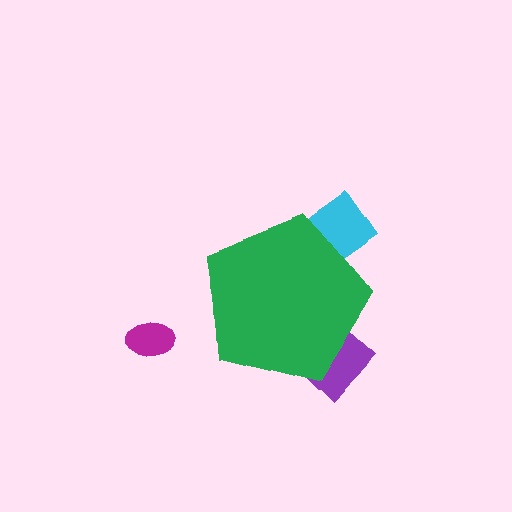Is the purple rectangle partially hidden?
Yes, the purple rectangle is partially hidden behind the green pentagon.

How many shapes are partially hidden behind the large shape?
2 shapes are partially hidden.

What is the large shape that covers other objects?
A green pentagon.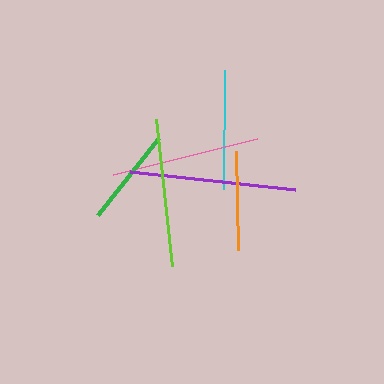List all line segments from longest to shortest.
From longest to shortest: purple, pink, lime, cyan, orange, green.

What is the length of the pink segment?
The pink segment is approximately 149 pixels long.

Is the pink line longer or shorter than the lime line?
The pink line is longer than the lime line.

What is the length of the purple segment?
The purple segment is approximately 167 pixels long.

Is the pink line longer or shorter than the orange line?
The pink line is longer than the orange line.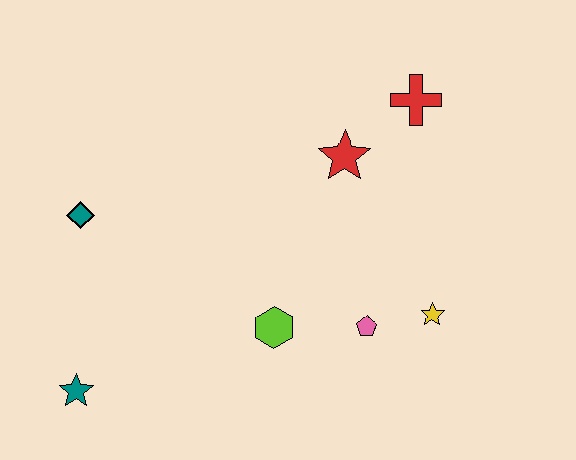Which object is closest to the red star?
The red cross is closest to the red star.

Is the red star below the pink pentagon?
No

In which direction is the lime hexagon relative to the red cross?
The lime hexagon is below the red cross.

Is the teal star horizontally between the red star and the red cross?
No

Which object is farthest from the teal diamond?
The yellow star is farthest from the teal diamond.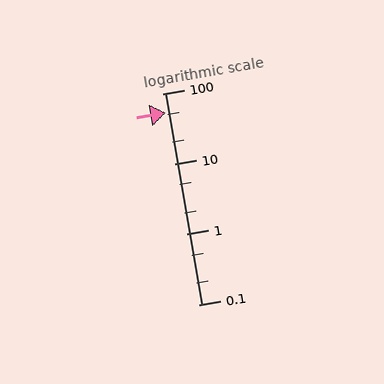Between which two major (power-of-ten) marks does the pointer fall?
The pointer is between 10 and 100.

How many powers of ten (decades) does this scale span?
The scale spans 3 decades, from 0.1 to 100.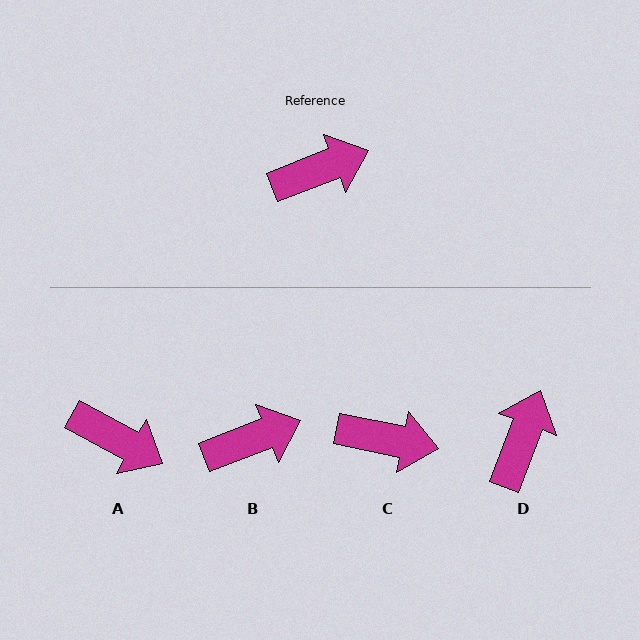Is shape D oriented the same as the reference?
No, it is off by about 48 degrees.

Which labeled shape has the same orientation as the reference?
B.